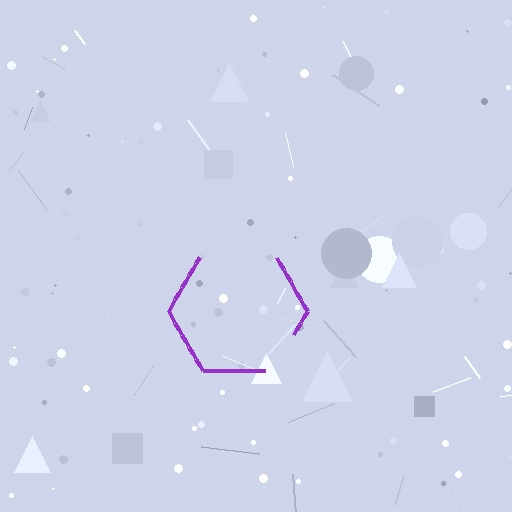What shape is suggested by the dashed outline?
The dashed outline suggests a hexagon.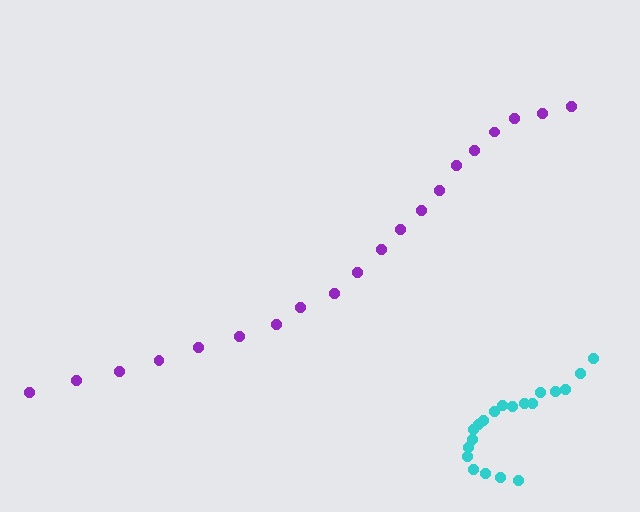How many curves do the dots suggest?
There are 2 distinct paths.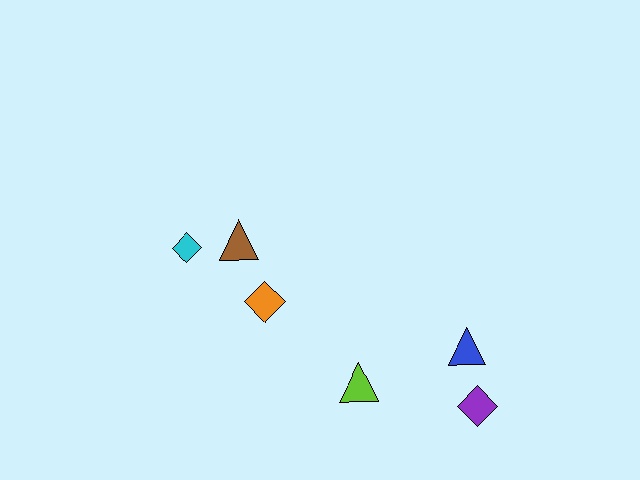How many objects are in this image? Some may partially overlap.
There are 6 objects.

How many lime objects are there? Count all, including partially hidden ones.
There is 1 lime object.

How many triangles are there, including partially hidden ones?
There are 3 triangles.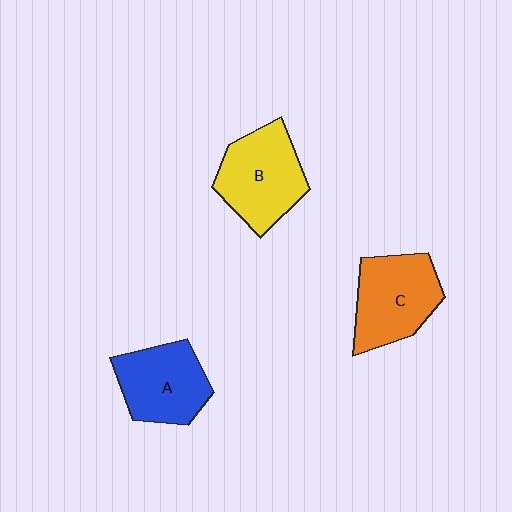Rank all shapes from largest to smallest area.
From largest to smallest: B (yellow), C (orange), A (blue).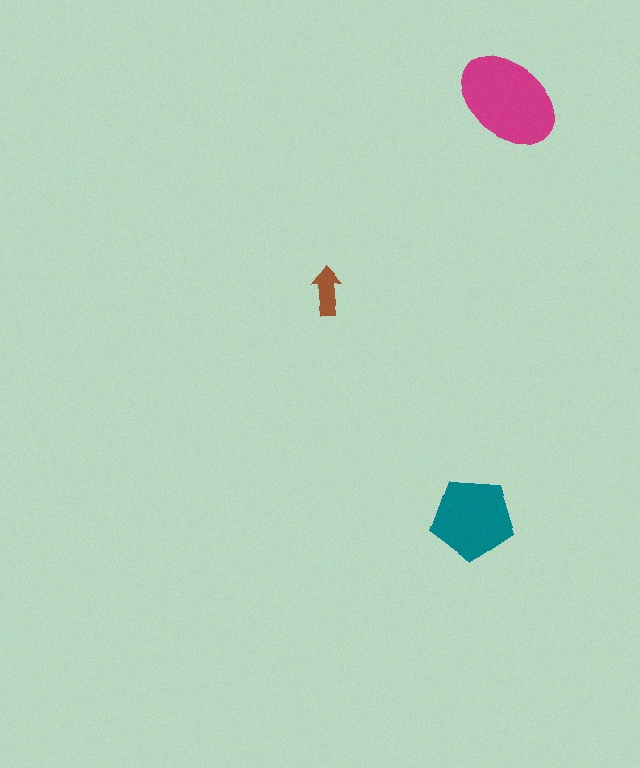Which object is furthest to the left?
The brown arrow is leftmost.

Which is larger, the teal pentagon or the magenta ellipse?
The magenta ellipse.